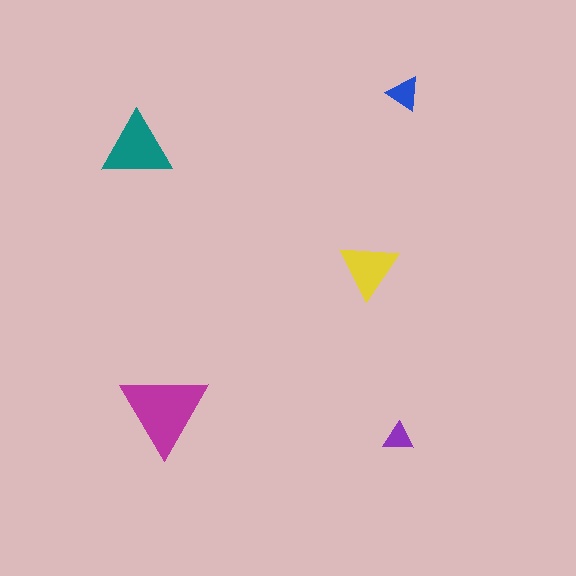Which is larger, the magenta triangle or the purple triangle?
The magenta one.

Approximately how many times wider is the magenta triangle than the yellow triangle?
About 1.5 times wider.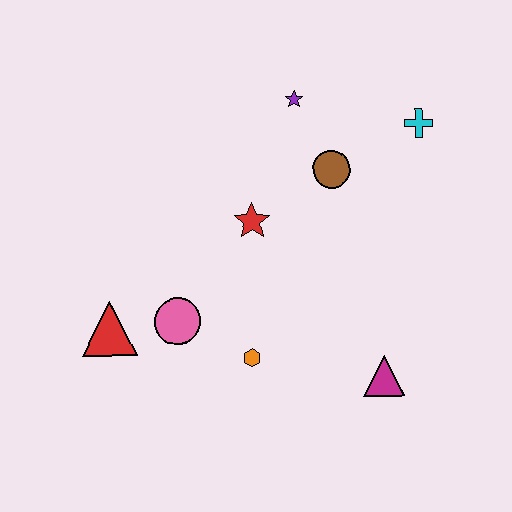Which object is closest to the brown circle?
The purple star is closest to the brown circle.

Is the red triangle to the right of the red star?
No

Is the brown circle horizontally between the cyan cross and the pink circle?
Yes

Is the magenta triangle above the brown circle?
No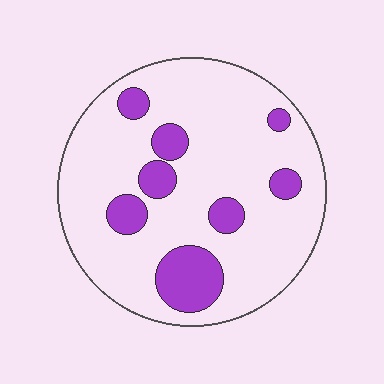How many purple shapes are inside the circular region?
8.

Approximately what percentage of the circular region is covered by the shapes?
Approximately 20%.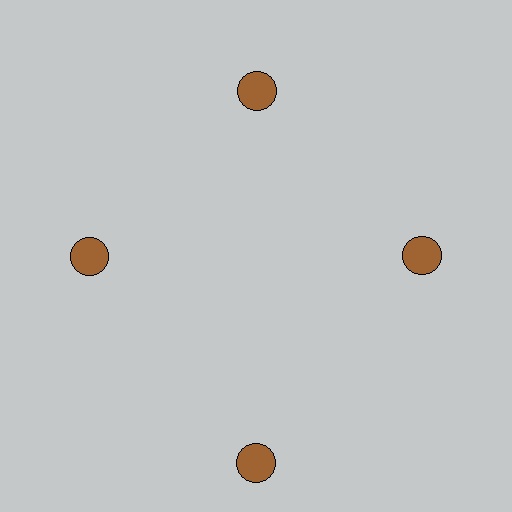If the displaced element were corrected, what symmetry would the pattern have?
It would have 4-fold rotational symmetry — the pattern would map onto itself every 90 degrees.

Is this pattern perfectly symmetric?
No. The 4 brown circles are arranged in a ring, but one element near the 6 o'clock position is pushed outward from the center, breaking the 4-fold rotational symmetry.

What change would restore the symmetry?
The symmetry would be restored by moving it inward, back onto the ring so that all 4 circles sit at equal angles and equal distance from the center.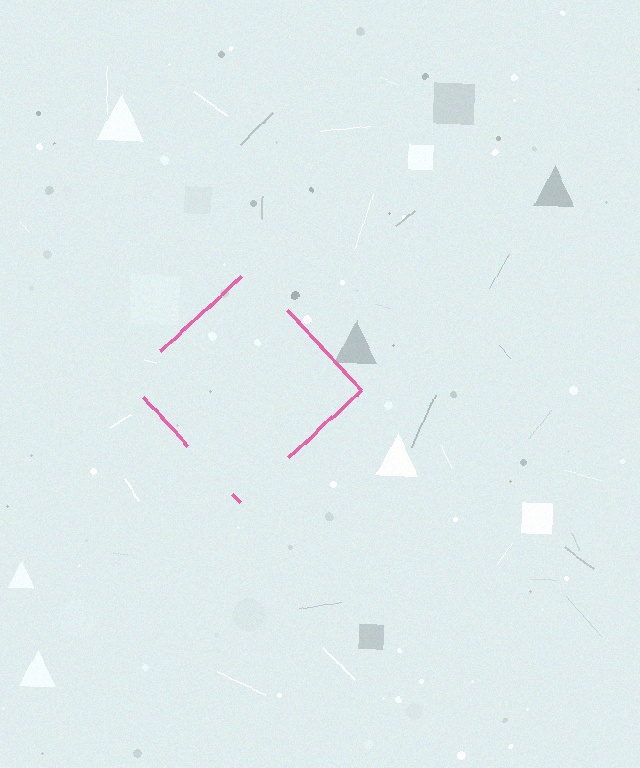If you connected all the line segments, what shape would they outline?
They would outline a diamond.